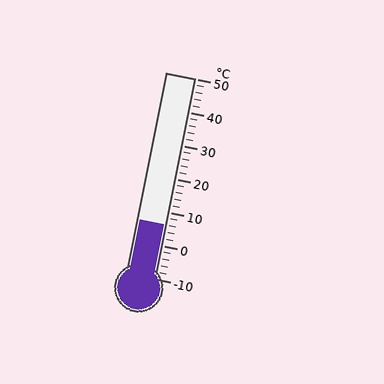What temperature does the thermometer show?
The thermometer shows approximately 6°C.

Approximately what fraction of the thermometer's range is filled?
The thermometer is filled to approximately 25% of its range.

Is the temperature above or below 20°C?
The temperature is below 20°C.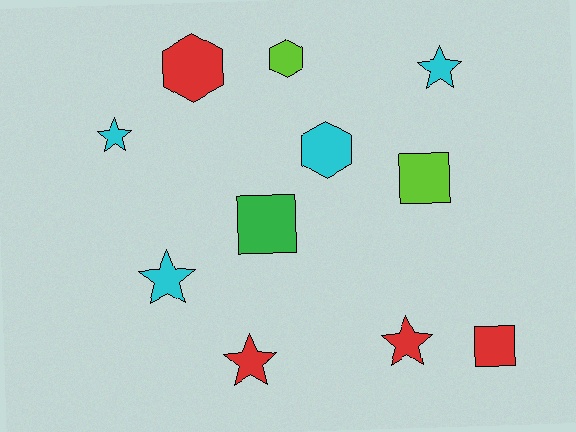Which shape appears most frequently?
Star, with 5 objects.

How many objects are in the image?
There are 11 objects.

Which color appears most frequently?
Cyan, with 4 objects.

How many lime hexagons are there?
There is 1 lime hexagon.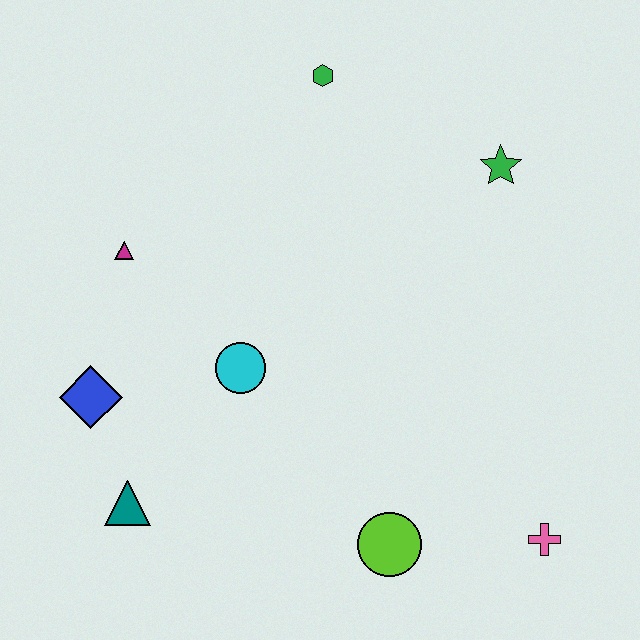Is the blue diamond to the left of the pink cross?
Yes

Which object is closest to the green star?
The green hexagon is closest to the green star.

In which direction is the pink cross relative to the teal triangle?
The pink cross is to the right of the teal triangle.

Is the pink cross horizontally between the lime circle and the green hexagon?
No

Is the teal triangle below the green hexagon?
Yes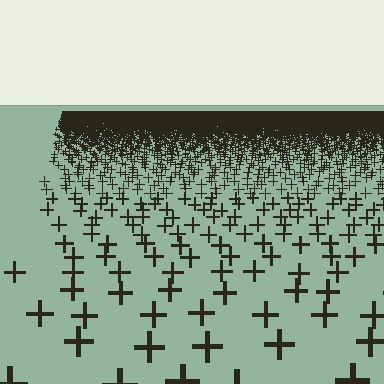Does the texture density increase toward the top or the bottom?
Density increases toward the top.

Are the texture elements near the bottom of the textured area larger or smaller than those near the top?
Larger. Near the bottom, elements are closer to the viewer and appear at a bigger on-screen size.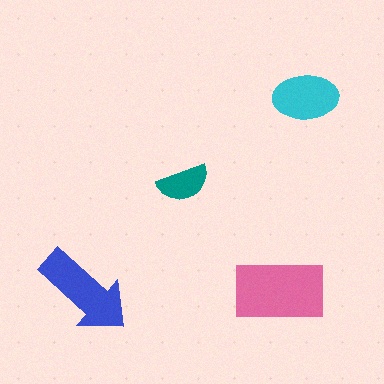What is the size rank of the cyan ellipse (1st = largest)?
3rd.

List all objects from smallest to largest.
The teal semicircle, the cyan ellipse, the blue arrow, the pink rectangle.